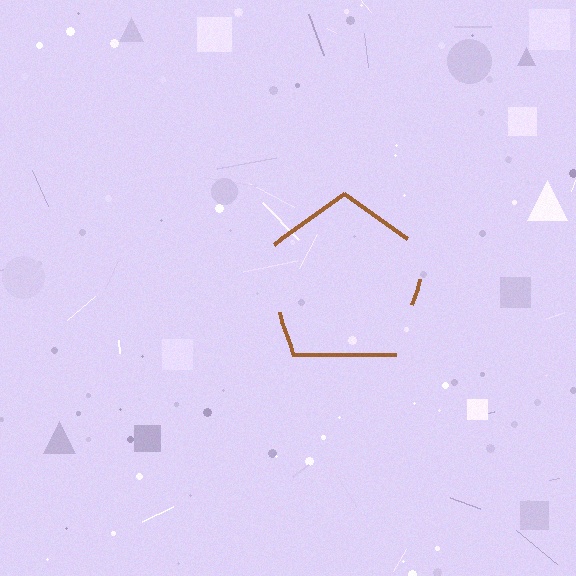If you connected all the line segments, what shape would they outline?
They would outline a pentagon.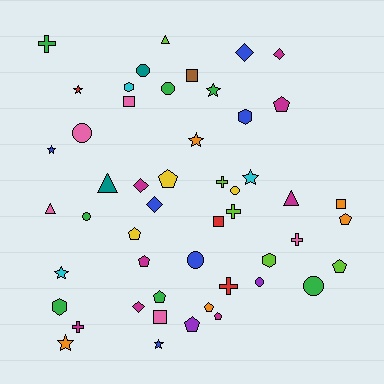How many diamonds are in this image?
There are 5 diamonds.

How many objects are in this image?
There are 50 objects.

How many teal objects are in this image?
There are 2 teal objects.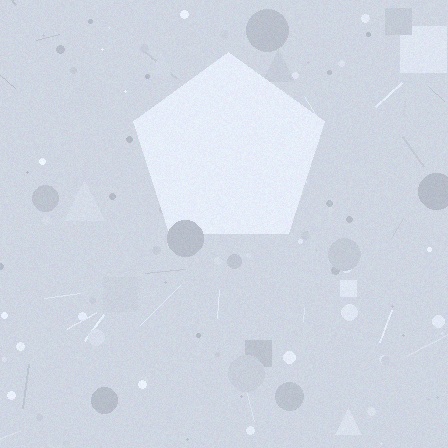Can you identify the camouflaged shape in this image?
The camouflaged shape is a pentagon.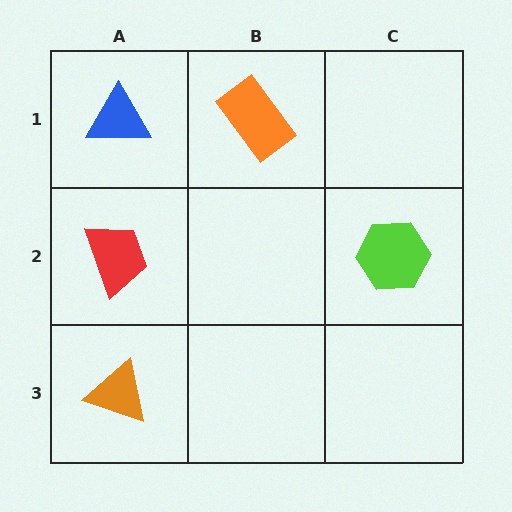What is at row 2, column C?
A lime hexagon.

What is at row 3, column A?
An orange triangle.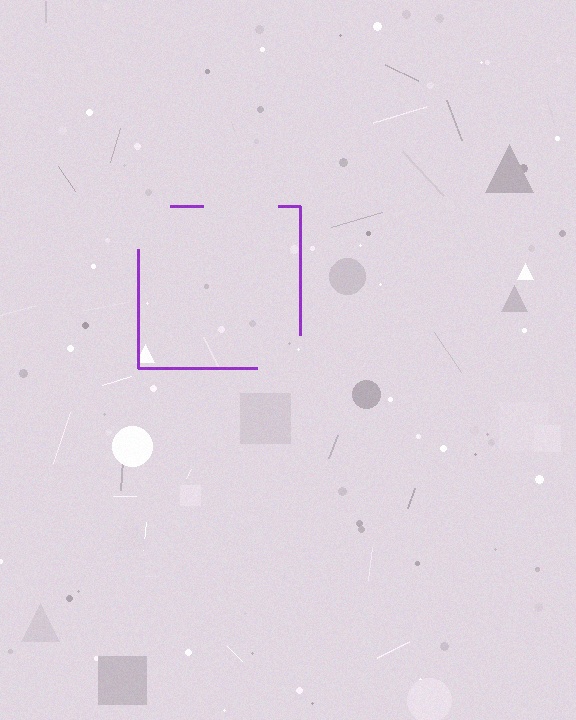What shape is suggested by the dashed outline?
The dashed outline suggests a square.